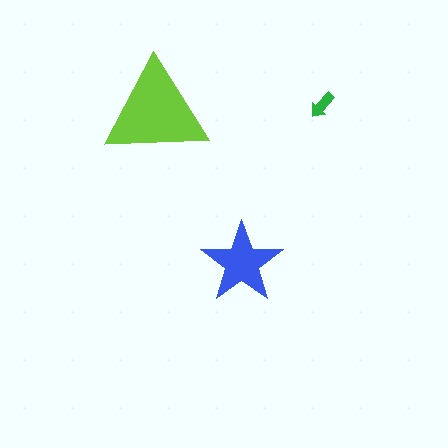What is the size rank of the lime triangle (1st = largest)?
1st.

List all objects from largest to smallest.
The lime triangle, the blue star, the green arrow.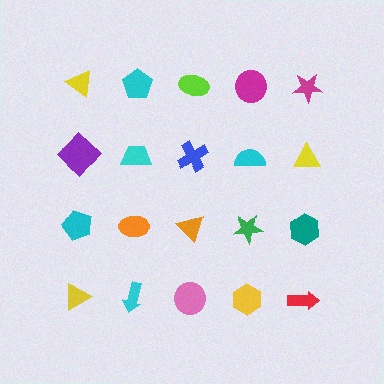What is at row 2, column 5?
A yellow triangle.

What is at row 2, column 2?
A cyan trapezoid.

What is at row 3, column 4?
A green star.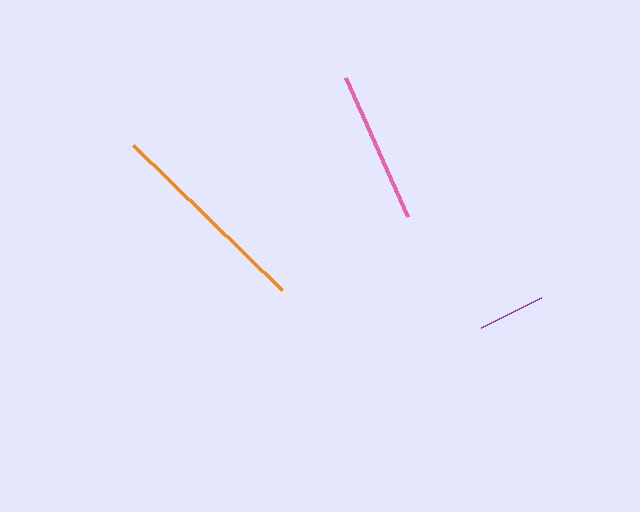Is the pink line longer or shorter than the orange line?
The orange line is longer than the pink line.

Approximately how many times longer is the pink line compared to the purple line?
The pink line is approximately 2.3 times the length of the purple line.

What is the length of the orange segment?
The orange segment is approximately 208 pixels long.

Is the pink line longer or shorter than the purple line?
The pink line is longer than the purple line.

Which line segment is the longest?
The orange line is the longest at approximately 208 pixels.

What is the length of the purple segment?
The purple segment is approximately 67 pixels long.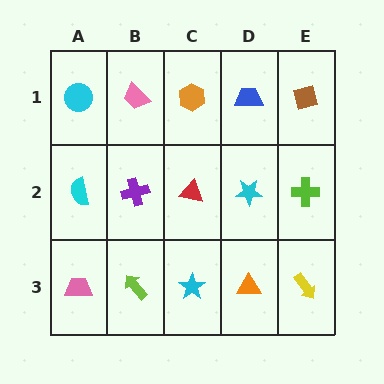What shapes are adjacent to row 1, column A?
A cyan semicircle (row 2, column A), a pink trapezoid (row 1, column B).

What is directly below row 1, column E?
A lime cross.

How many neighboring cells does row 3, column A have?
2.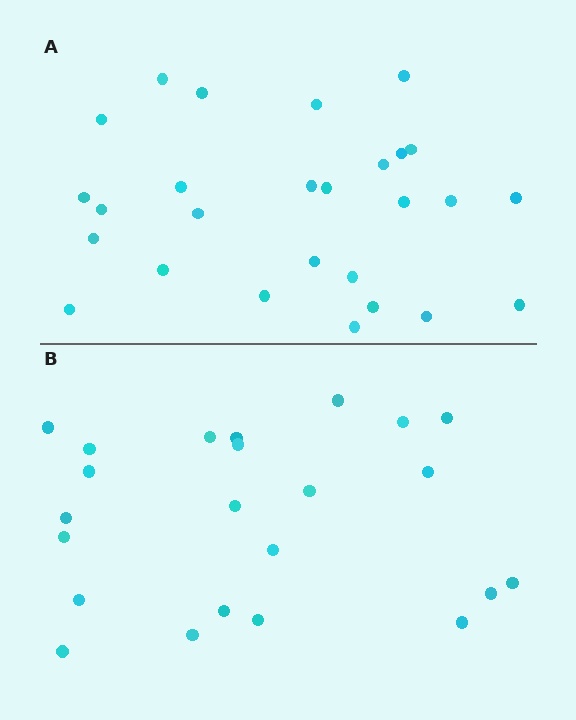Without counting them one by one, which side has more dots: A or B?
Region A (the top region) has more dots.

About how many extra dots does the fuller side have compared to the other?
Region A has about 4 more dots than region B.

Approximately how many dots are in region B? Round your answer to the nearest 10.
About 20 dots. (The exact count is 23, which rounds to 20.)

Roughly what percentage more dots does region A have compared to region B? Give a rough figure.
About 15% more.